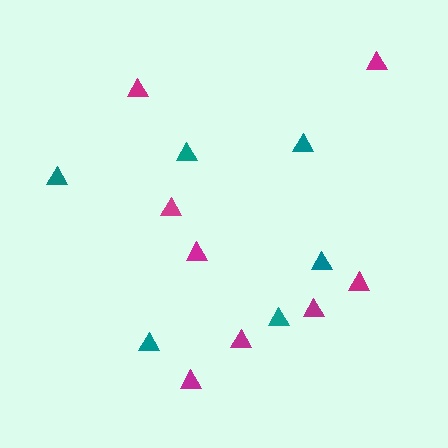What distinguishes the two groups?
There are 2 groups: one group of magenta triangles (8) and one group of teal triangles (6).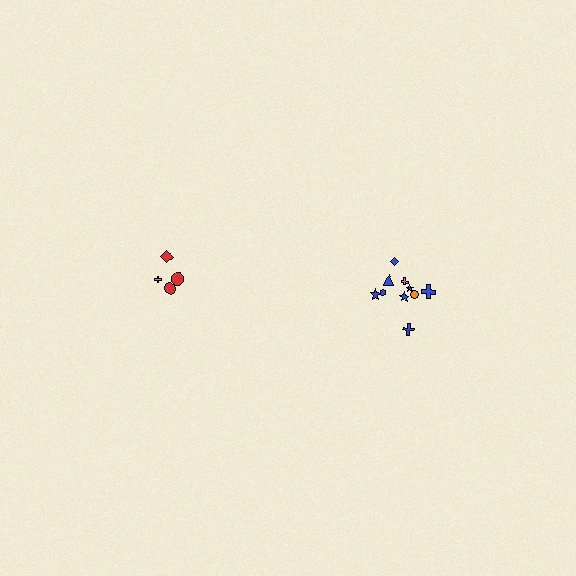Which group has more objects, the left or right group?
The right group.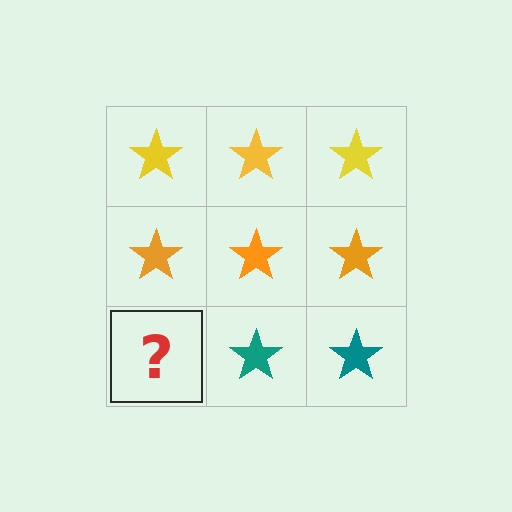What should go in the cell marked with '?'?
The missing cell should contain a teal star.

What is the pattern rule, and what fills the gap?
The rule is that each row has a consistent color. The gap should be filled with a teal star.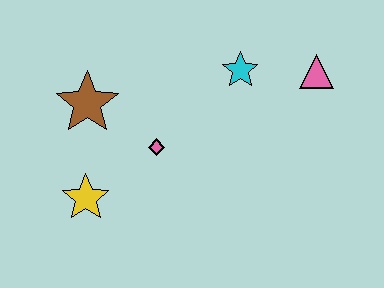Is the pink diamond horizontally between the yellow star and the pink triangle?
Yes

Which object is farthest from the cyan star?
The yellow star is farthest from the cyan star.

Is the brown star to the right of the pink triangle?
No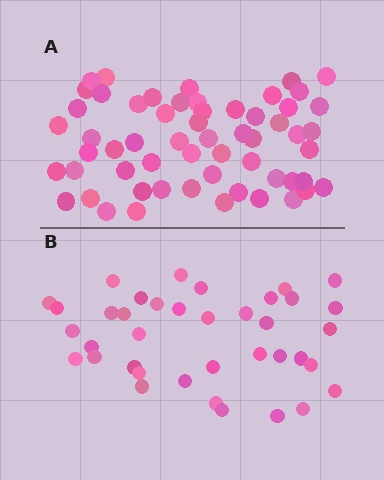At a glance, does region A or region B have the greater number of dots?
Region A (the top region) has more dots.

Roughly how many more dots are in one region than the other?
Region A has approximately 20 more dots than region B.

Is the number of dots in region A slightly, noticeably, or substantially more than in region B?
Region A has substantially more. The ratio is roughly 1.5 to 1.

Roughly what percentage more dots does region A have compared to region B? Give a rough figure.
About 55% more.